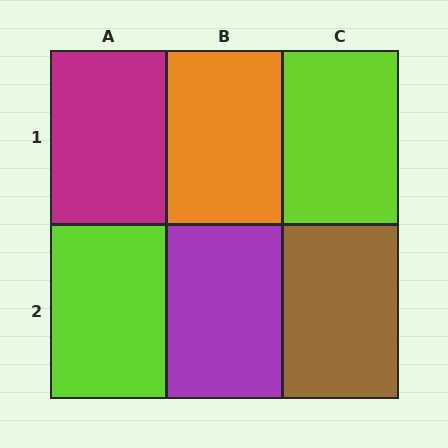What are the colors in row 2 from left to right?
Lime, purple, brown.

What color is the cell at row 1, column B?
Orange.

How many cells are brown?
1 cell is brown.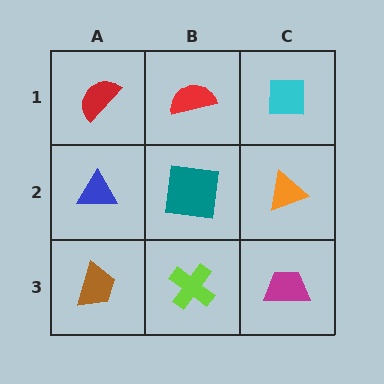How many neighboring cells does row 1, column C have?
2.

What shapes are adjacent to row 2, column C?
A cyan square (row 1, column C), a magenta trapezoid (row 3, column C), a teal square (row 2, column B).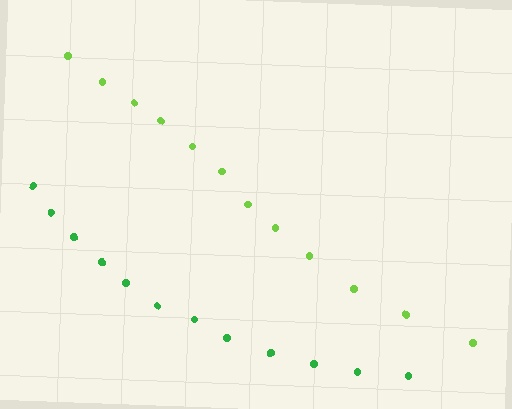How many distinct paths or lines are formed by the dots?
There are 2 distinct paths.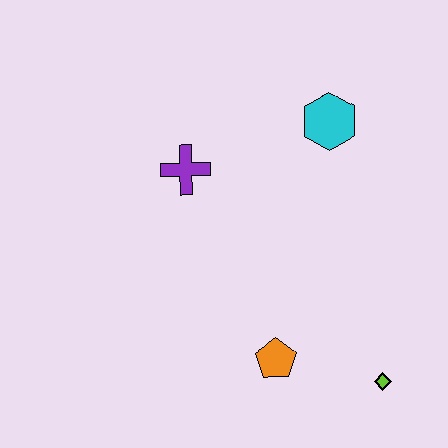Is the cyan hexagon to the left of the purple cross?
No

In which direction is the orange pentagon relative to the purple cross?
The orange pentagon is below the purple cross.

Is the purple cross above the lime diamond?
Yes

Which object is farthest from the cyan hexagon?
The lime diamond is farthest from the cyan hexagon.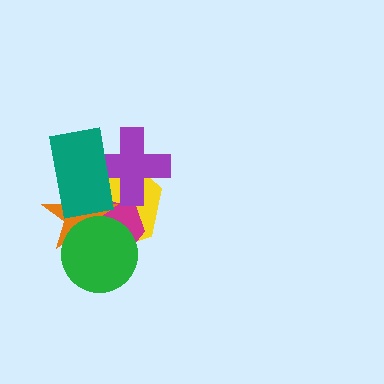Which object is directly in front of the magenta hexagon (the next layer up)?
The orange star is directly in front of the magenta hexagon.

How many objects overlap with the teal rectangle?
3 objects overlap with the teal rectangle.